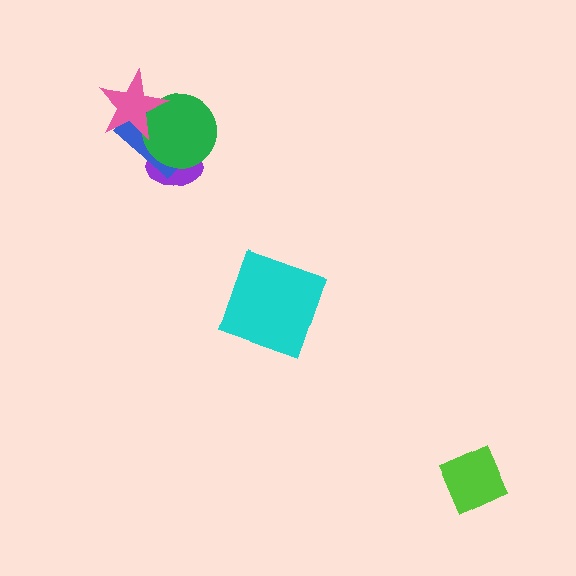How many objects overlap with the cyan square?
0 objects overlap with the cyan square.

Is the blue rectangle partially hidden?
Yes, it is partially covered by another shape.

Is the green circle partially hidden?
Yes, it is partially covered by another shape.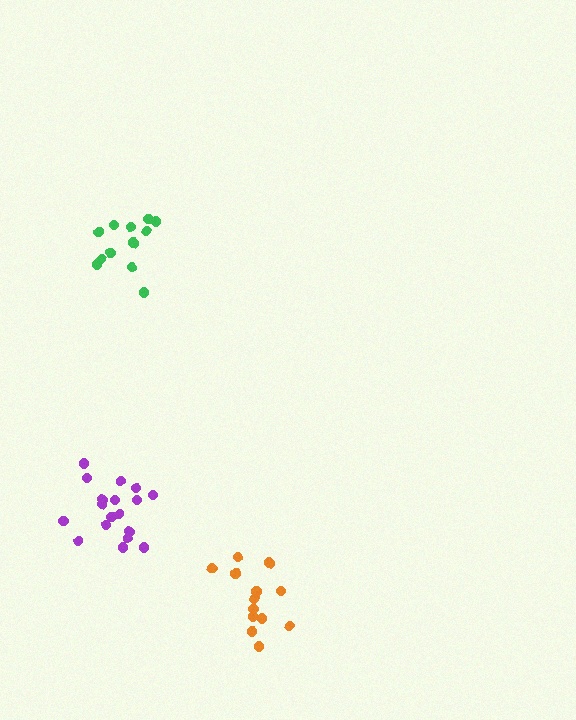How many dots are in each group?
Group 1: 12 dots, Group 2: 18 dots, Group 3: 13 dots (43 total).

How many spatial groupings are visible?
There are 3 spatial groupings.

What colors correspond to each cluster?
The clusters are colored: green, purple, orange.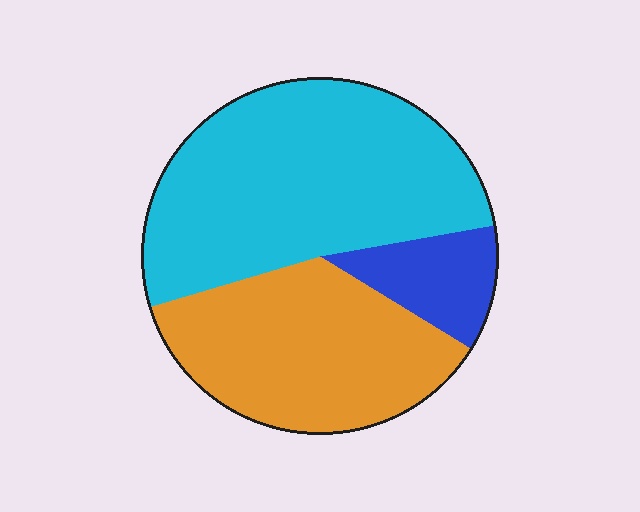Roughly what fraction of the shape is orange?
Orange takes up about three eighths (3/8) of the shape.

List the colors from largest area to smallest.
From largest to smallest: cyan, orange, blue.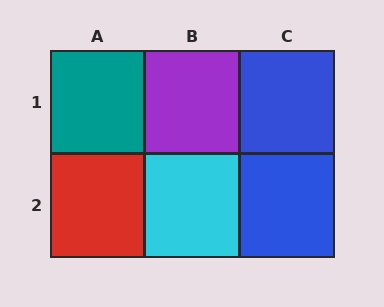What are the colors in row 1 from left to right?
Teal, purple, blue.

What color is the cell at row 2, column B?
Cyan.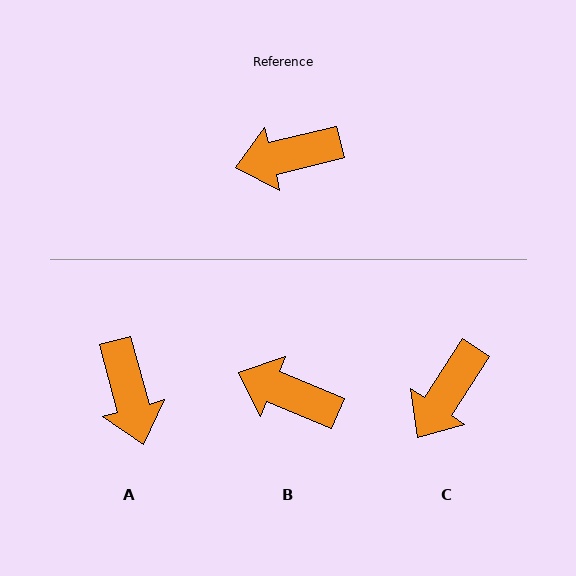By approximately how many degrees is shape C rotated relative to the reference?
Approximately 43 degrees counter-clockwise.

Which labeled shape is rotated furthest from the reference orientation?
A, about 92 degrees away.